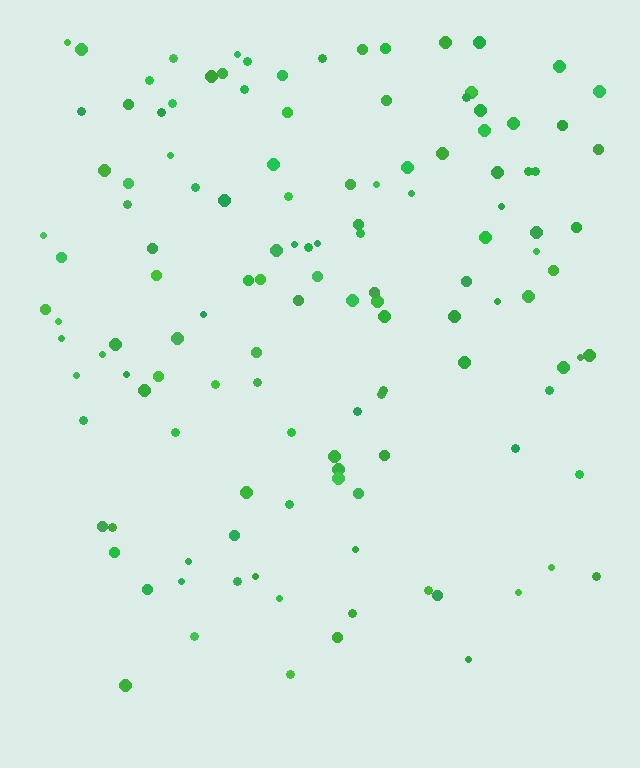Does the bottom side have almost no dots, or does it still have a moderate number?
Still a moderate number, just noticeably fewer than the top.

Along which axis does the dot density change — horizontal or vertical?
Vertical.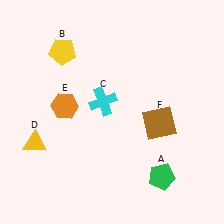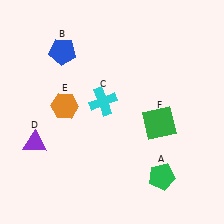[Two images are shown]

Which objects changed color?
B changed from yellow to blue. D changed from yellow to purple. F changed from brown to green.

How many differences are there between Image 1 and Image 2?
There are 3 differences between the two images.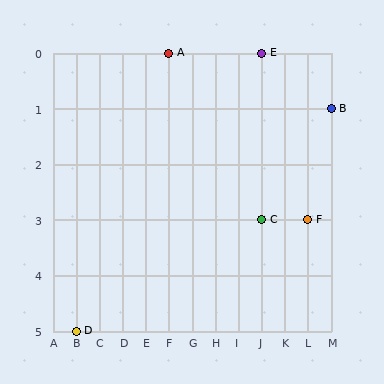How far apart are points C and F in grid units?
Points C and F are 2 columns apart.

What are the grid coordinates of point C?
Point C is at grid coordinates (J, 3).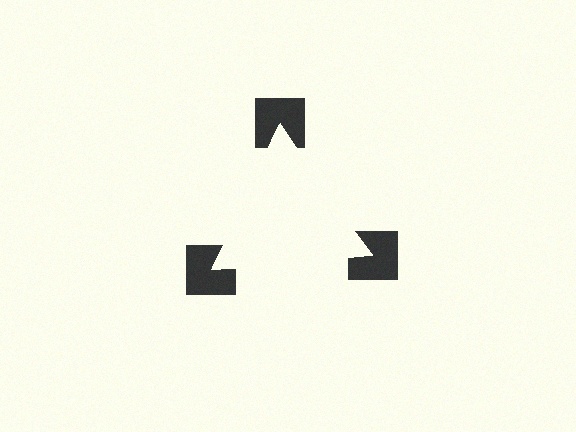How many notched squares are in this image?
There are 3 — one at each vertex of the illusory triangle.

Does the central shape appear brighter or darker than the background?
It typically appears slightly brighter than the background, even though no actual brightness change is drawn.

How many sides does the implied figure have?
3 sides.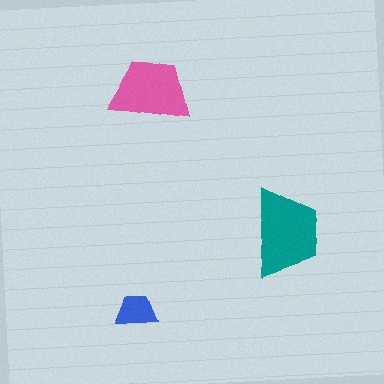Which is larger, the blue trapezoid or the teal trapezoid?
The teal one.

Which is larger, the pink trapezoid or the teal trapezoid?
The teal one.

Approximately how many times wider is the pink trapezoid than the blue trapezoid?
About 2 times wider.